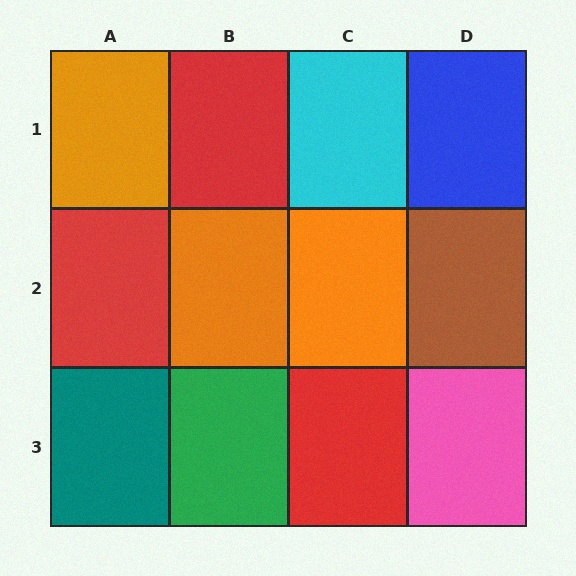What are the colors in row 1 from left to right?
Orange, red, cyan, blue.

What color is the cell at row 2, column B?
Orange.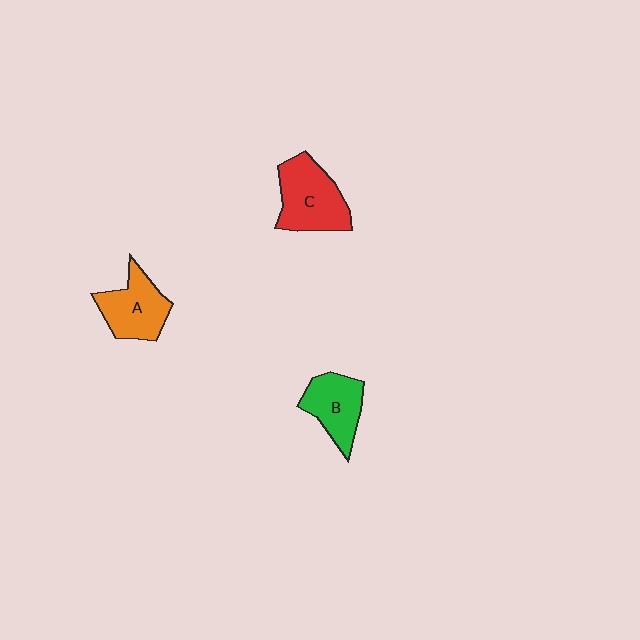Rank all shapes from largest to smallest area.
From largest to smallest: C (red), A (orange), B (green).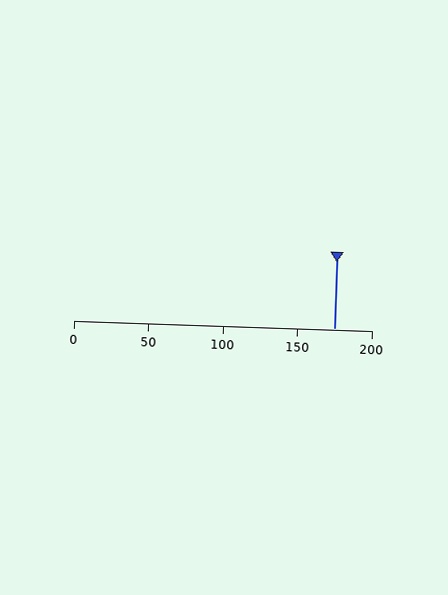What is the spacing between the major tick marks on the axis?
The major ticks are spaced 50 apart.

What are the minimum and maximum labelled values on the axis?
The axis runs from 0 to 200.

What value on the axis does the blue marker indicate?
The marker indicates approximately 175.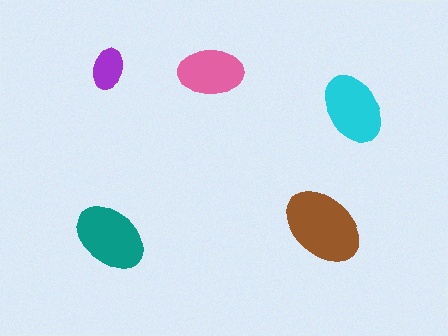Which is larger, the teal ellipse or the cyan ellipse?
The teal one.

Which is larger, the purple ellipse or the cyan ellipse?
The cyan one.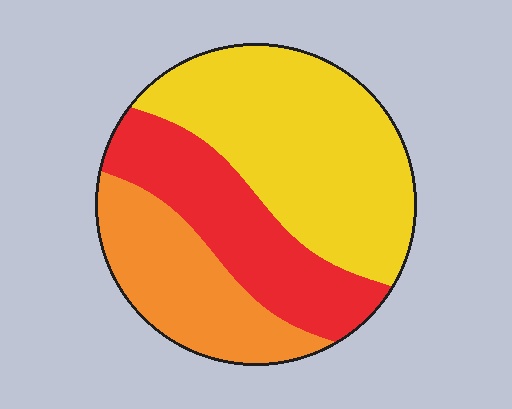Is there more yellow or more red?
Yellow.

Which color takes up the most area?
Yellow, at roughly 45%.